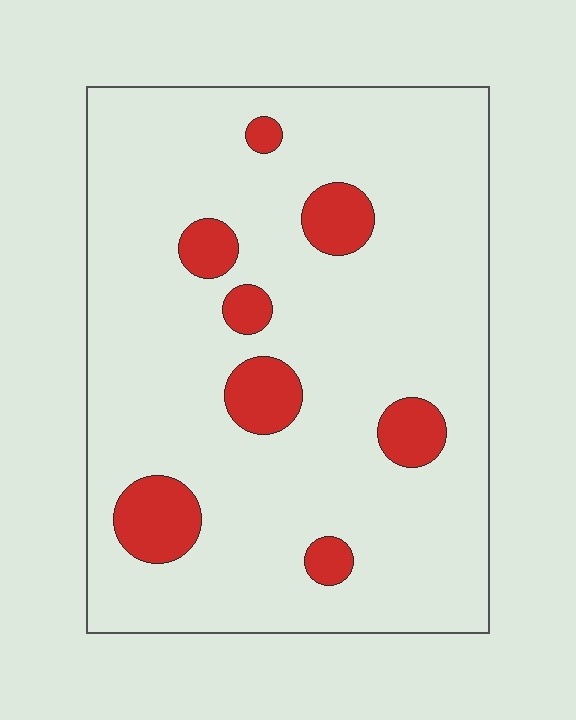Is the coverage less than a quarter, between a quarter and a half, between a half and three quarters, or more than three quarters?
Less than a quarter.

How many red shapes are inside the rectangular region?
8.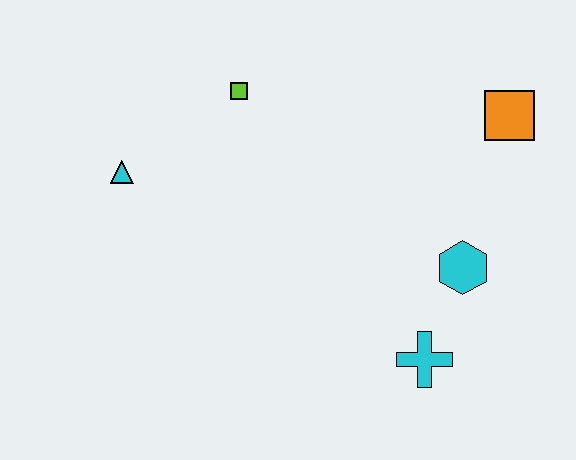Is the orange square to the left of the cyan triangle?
No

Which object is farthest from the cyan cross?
The cyan triangle is farthest from the cyan cross.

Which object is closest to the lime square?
The cyan triangle is closest to the lime square.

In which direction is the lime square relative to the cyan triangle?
The lime square is to the right of the cyan triangle.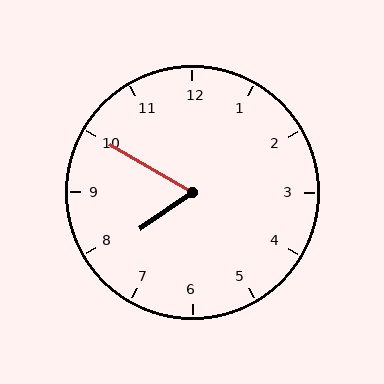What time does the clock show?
7:50.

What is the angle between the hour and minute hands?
Approximately 65 degrees.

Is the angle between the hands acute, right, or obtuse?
It is acute.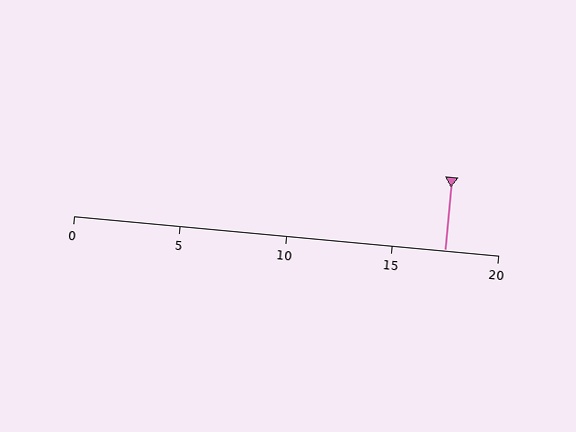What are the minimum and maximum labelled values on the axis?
The axis runs from 0 to 20.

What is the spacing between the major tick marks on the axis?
The major ticks are spaced 5 apart.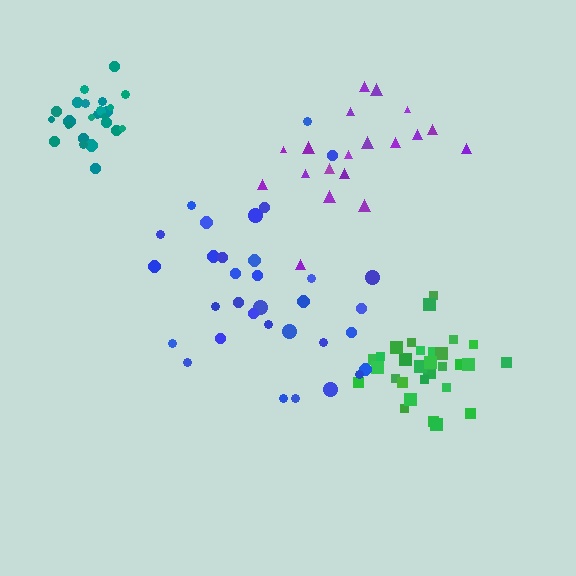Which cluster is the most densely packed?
Teal.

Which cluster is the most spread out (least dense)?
Purple.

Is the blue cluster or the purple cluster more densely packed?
Blue.